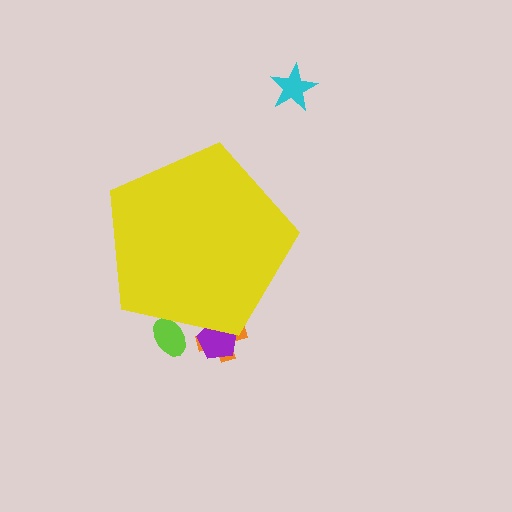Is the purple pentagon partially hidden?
Yes, the purple pentagon is partially hidden behind the yellow pentagon.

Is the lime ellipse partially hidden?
Yes, the lime ellipse is partially hidden behind the yellow pentagon.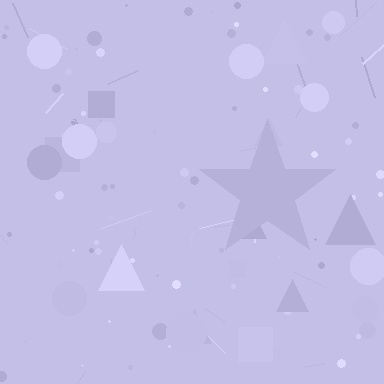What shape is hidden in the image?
A star is hidden in the image.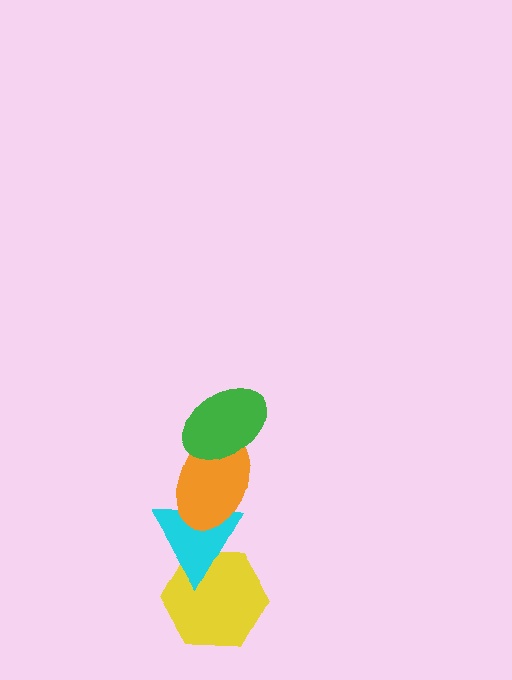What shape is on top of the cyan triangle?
The orange ellipse is on top of the cyan triangle.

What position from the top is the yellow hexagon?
The yellow hexagon is 4th from the top.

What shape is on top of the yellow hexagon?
The cyan triangle is on top of the yellow hexagon.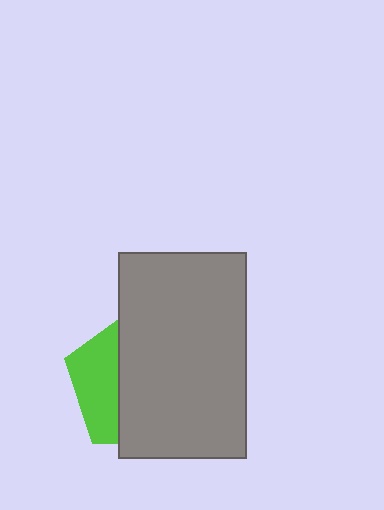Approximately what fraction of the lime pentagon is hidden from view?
Roughly 68% of the lime pentagon is hidden behind the gray rectangle.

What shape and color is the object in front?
The object in front is a gray rectangle.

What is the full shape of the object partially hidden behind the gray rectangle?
The partially hidden object is a lime pentagon.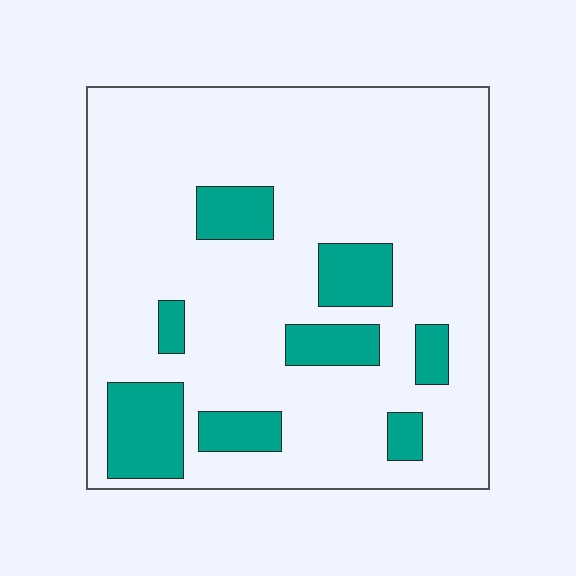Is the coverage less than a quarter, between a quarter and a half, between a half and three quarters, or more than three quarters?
Less than a quarter.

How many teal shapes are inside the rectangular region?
8.